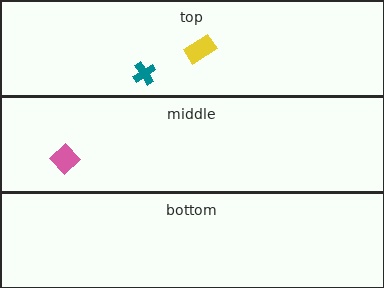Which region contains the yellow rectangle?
The top region.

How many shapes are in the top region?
2.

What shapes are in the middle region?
The pink diamond.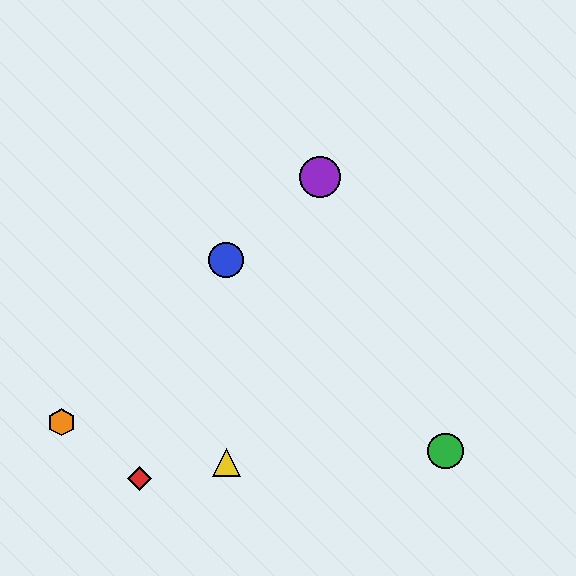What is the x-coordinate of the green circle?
The green circle is at x≈446.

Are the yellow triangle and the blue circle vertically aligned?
Yes, both are at x≈226.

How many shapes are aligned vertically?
2 shapes (the blue circle, the yellow triangle) are aligned vertically.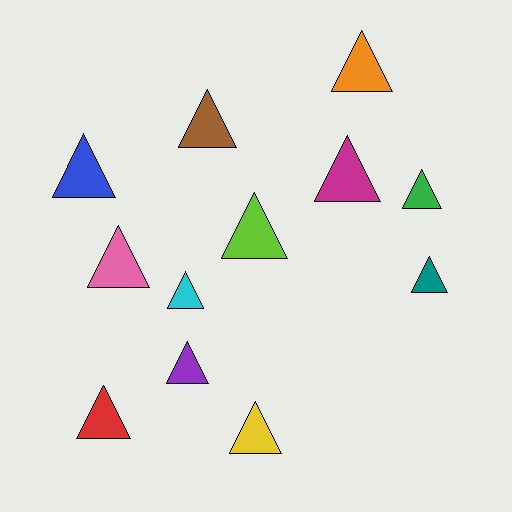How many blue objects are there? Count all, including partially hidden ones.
There is 1 blue object.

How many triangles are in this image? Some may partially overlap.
There are 12 triangles.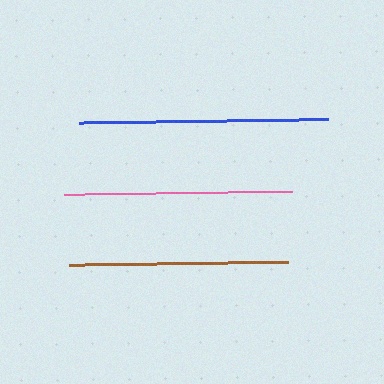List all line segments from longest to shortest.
From longest to shortest: blue, pink, brown.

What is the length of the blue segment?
The blue segment is approximately 249 pixels long.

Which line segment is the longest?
The blue line is the longest at approximately 249 pixels.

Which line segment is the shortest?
The brown line is the shortest at approximately 219 pixels.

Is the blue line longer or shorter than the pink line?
The blue line is longer than the pink line.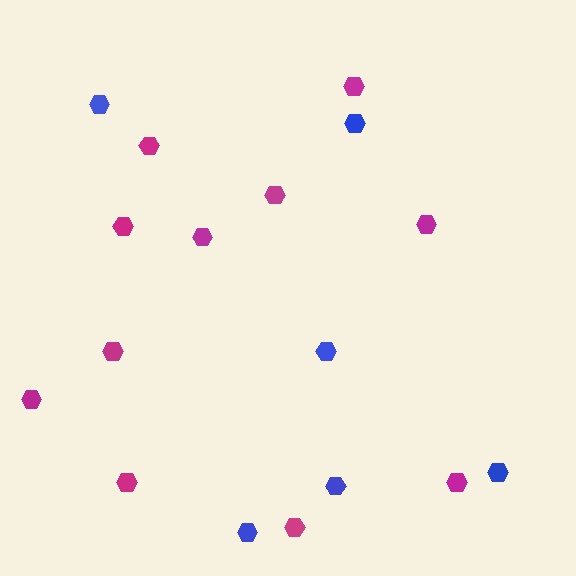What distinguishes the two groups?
There are 2 groups: one group of magenta hexagons (11) and one group of blue hexagons (6).